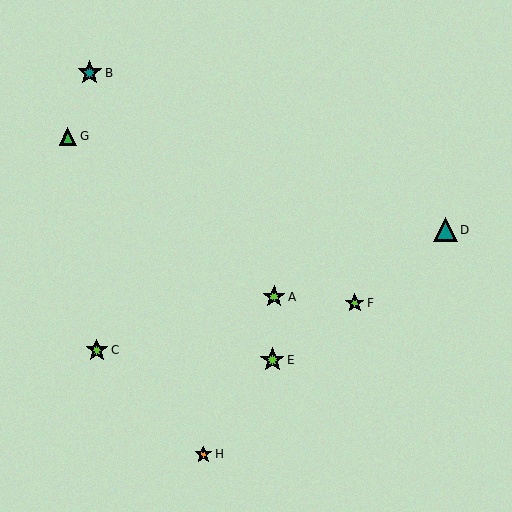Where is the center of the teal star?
The center of the teal star is at (90, 73).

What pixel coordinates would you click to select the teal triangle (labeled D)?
Click at (445, 230) to select the teal triangle D.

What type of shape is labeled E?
Shape E is a lime star.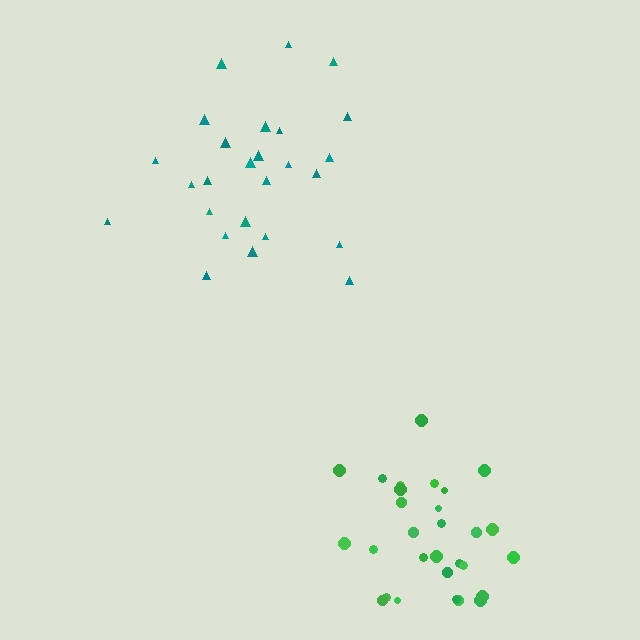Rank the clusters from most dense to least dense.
green, teal.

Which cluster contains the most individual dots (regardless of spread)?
Green (29).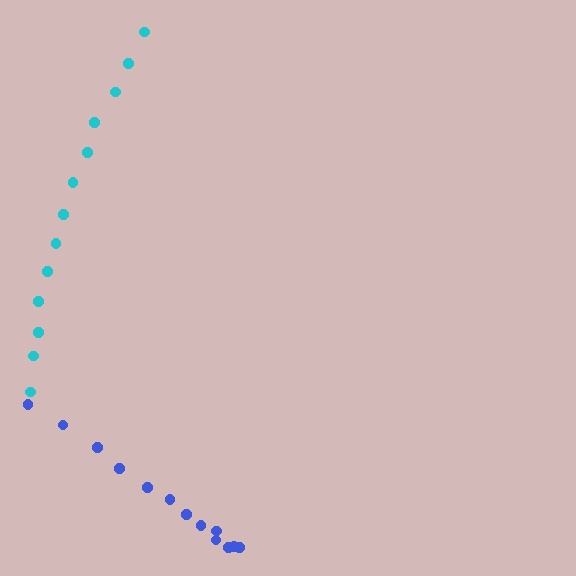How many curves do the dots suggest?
There are 2 distinct paths.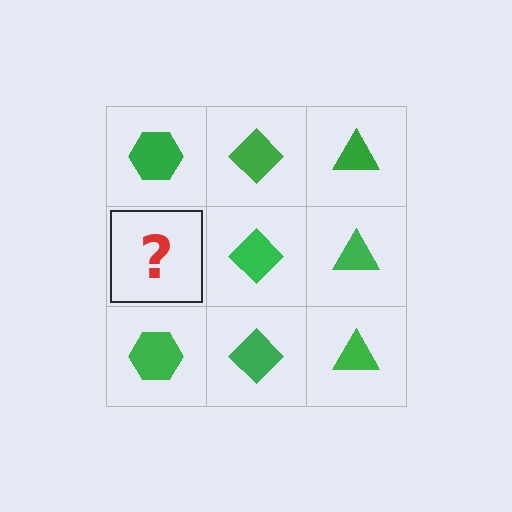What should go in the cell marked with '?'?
The missing cell should contain a green hexagon.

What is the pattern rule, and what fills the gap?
The rule is that each column has a consistent shape. The gap should be filled with a green hexagon.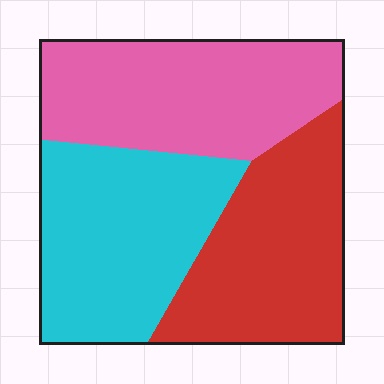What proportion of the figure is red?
Red covers roughly 30% of the figure.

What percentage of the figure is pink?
Pink takes up between a third and a half of the figure.